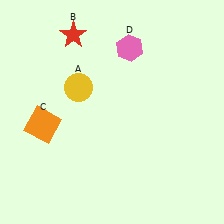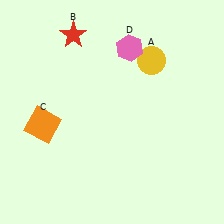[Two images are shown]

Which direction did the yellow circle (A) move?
The yellow circle (A) moved right.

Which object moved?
The yellow circle (A) moved right.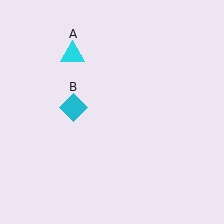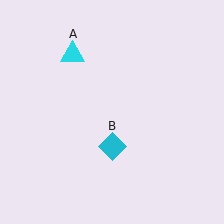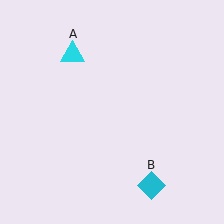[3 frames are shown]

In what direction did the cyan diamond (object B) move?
The cyan diamond (object B) moved down and to the right.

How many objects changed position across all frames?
1 object changed position: cyan diamond (object B).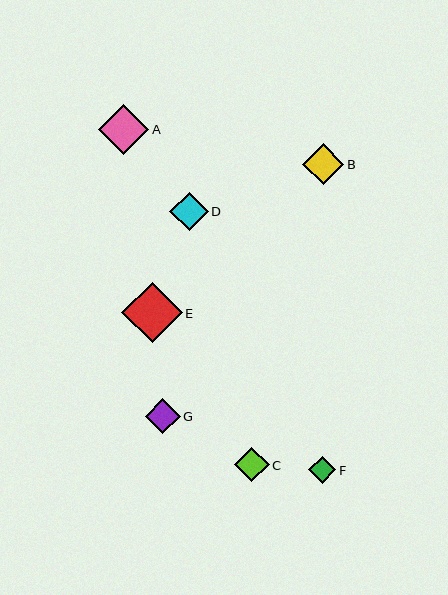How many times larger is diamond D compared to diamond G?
Diamond D is approximately 1.1 times the size of diamond G.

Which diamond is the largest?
Diamond E is the largest with a size of approximately 60 pixels.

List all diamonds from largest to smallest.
From largest to smallest: E, A, B, D, C, G, F.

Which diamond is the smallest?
Diamond F is the smallest with a size of approximately 27 pixels.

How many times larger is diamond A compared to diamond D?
Diamond A is approximately 1.3 times the size of diamond D.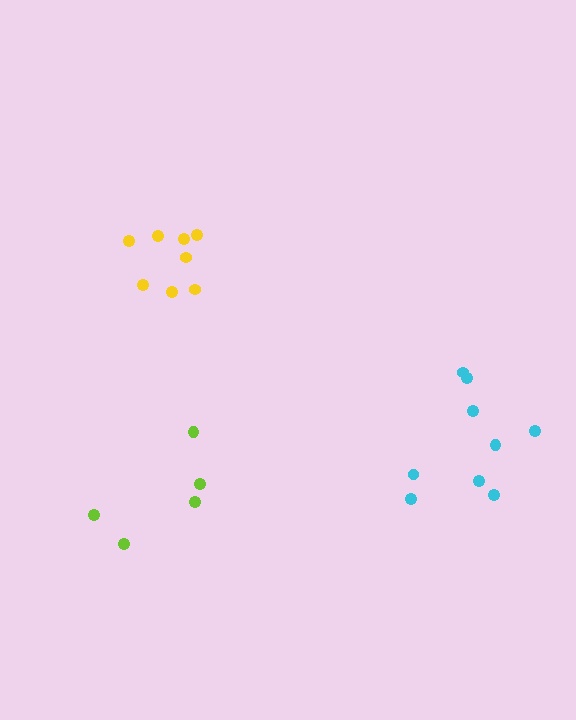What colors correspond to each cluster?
The clusters are colored: yellow, lime, cyan.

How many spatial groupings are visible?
There are 3 spatial groupings.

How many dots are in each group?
Group 1: 8 dots, Group 2: 5 dots, Group 3: 9 dots (22 total).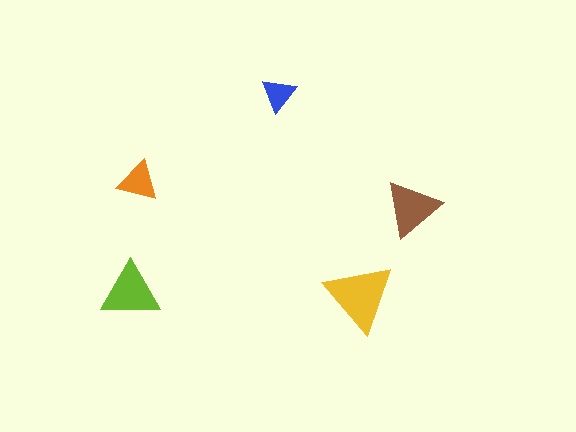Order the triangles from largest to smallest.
the yellow one, the lime one, the brown one, the orange one, the blue one.